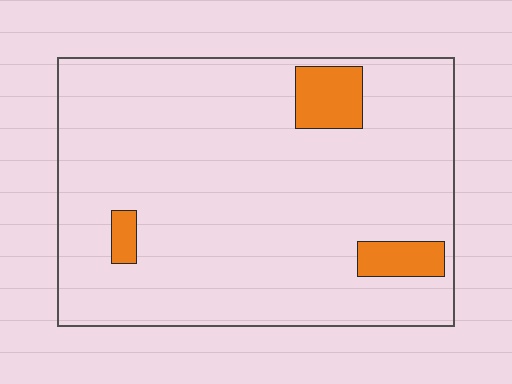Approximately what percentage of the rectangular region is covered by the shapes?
Approximately 10%.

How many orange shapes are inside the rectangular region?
3.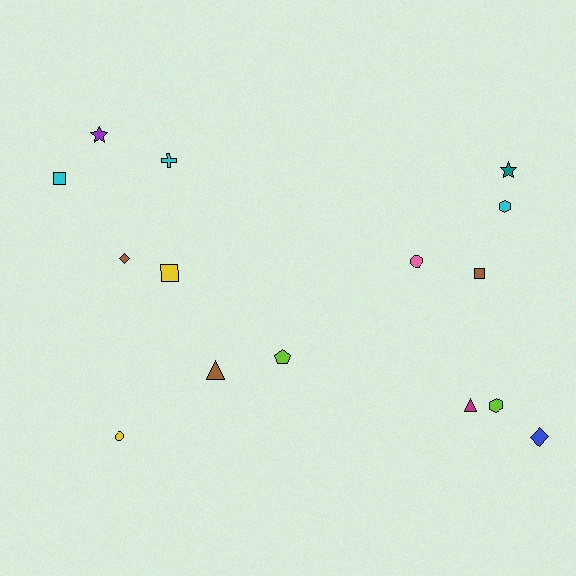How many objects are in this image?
There are 15 objects.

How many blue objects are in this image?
There is 1 blue object.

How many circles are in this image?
There are 2 circles.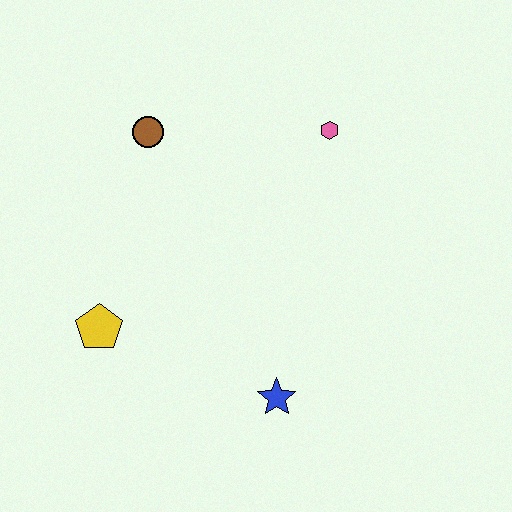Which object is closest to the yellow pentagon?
The blue star is closest to the yellow pentagon.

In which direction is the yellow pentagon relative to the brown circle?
The yellow pentagon is below the brown circle.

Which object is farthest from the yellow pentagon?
The pink hexagon is farthest from the yellow pentagon.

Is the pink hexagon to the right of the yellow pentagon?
Yes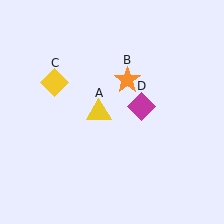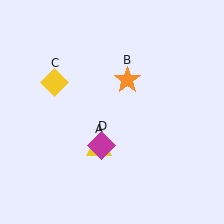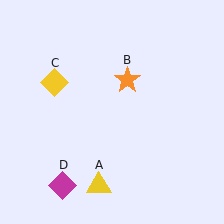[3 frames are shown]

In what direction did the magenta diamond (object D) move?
The magenta diamond (object D) moved down and to the left.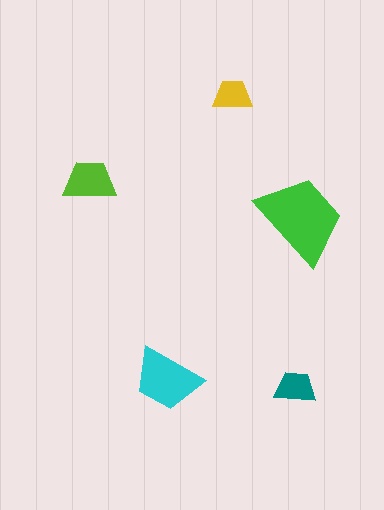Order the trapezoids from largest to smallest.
the green one, the cyan one, the lime one, the teal one, the yellow one.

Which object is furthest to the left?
The lime trapezoid is leftmost.